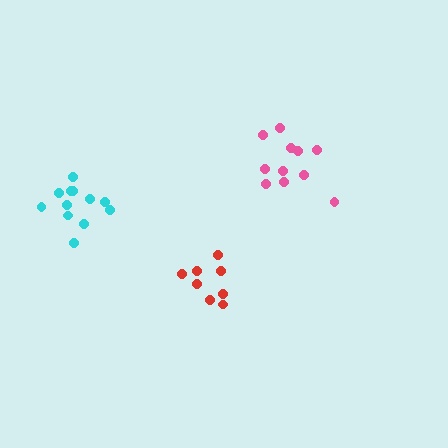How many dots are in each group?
Group 1: 11 dots, Group 2: 12 dots, Group 3: 8 dots (31 total).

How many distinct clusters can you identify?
There are 3 distinct clusters.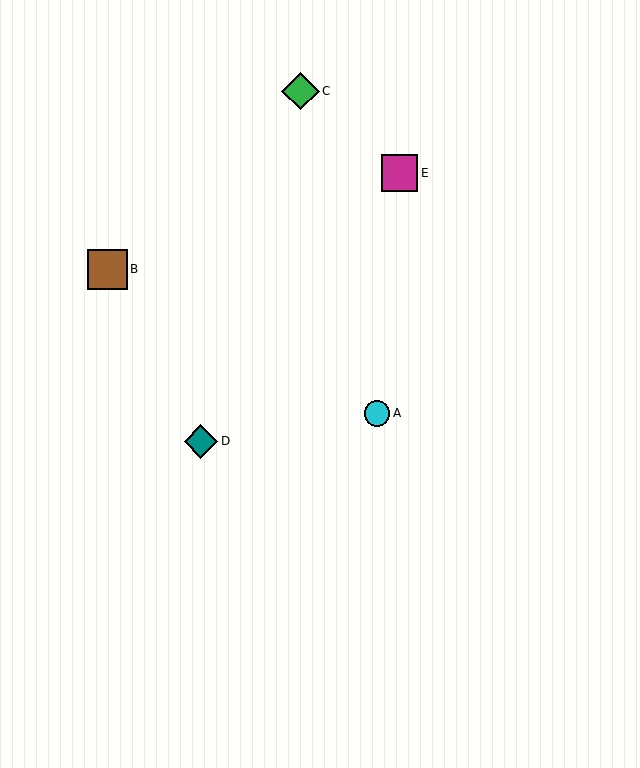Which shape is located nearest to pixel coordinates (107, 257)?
The brown square (labeled B) at (107, 269) is nearest to that location.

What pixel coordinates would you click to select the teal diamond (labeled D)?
Click at (201, 441) to select the teal diamond D.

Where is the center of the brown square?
The center of the brown square is at (107, 269).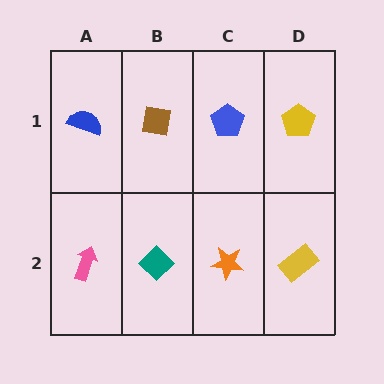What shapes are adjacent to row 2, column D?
A yellow pentagon (row 1, column D), an orange star (row 2, column C).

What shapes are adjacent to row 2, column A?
A blue semicircle (row 1, column A), a teal diamond (row 2, column B).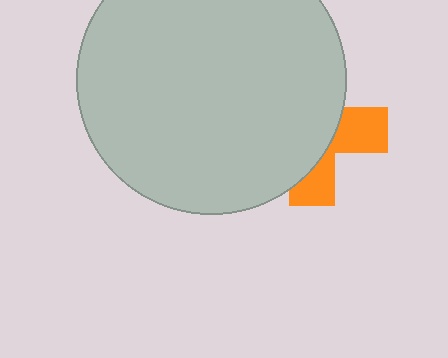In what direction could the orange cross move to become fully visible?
The orange cross could move right. That would shift it out from behind the light gray circle entirely.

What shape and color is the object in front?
The object in front is a light gray circle.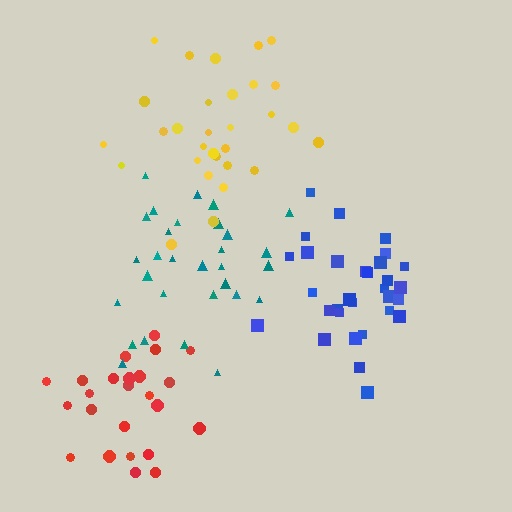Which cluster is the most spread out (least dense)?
Yellow.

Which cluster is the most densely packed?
Blue.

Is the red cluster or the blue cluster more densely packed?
Blue.